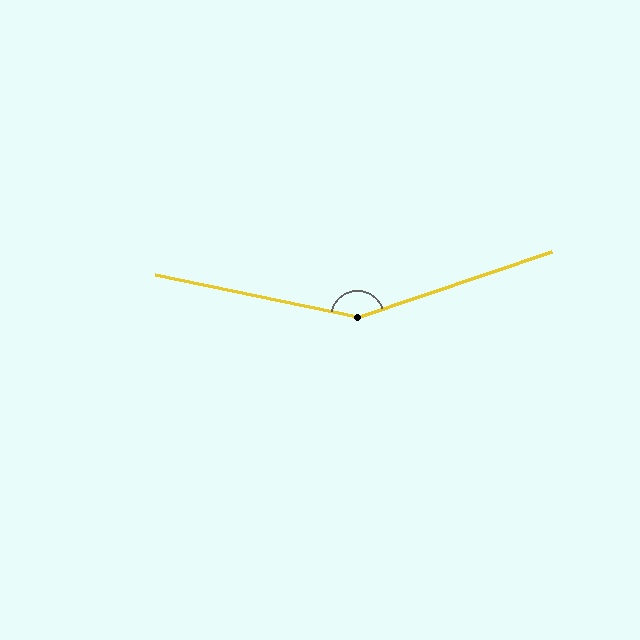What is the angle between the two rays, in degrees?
Approximately 150 degrees.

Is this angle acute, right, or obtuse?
It is obtuse.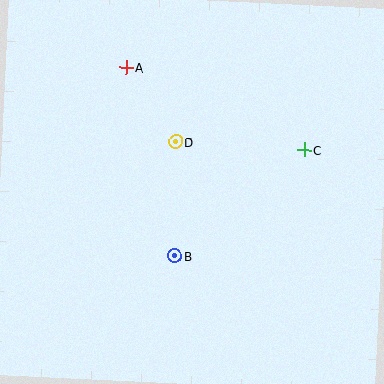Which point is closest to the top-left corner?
Point A is closest to the top-left corner.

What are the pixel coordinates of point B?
Point B is at (175, 256).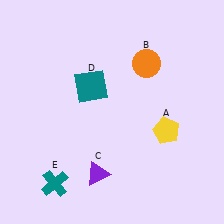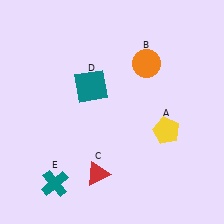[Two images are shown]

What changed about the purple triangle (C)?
In Image 1, C is purple. In Image 2, it changed to red.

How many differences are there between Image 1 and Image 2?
There is 1 difference between the two images.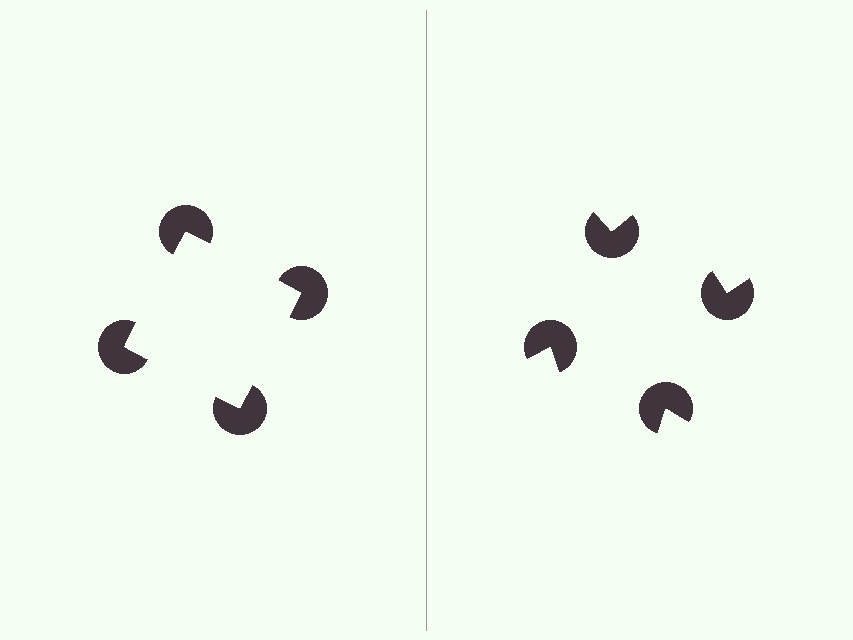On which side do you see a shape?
An illusory square appears on the left side. On the right side the wedge cuts are rotated, so no coherent shape forms.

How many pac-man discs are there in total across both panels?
8 — 4 on each side.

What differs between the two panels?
The pac-man discs are positioned identically on both sides; only the wedge orientations differ. On the left they align to a square; on the right they are misaligned.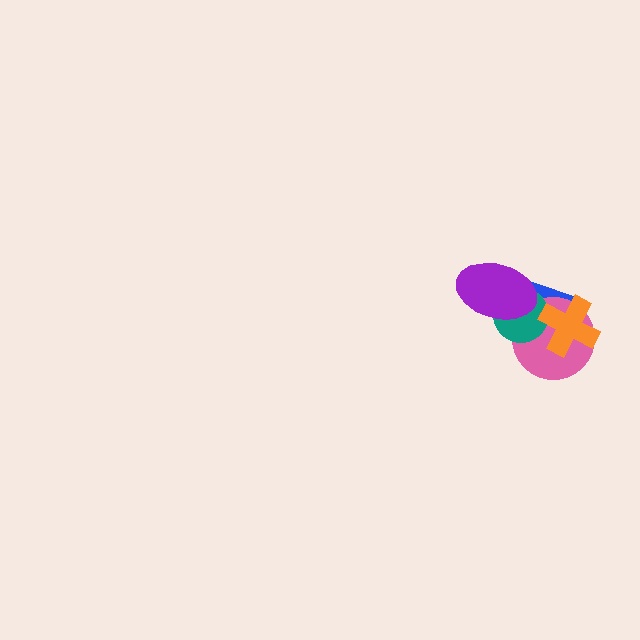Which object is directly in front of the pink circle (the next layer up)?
The teal circle is directly in front of the pink circle.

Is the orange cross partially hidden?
No, no other shape covers it.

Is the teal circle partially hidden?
Yes, it is partially covered by another shape.